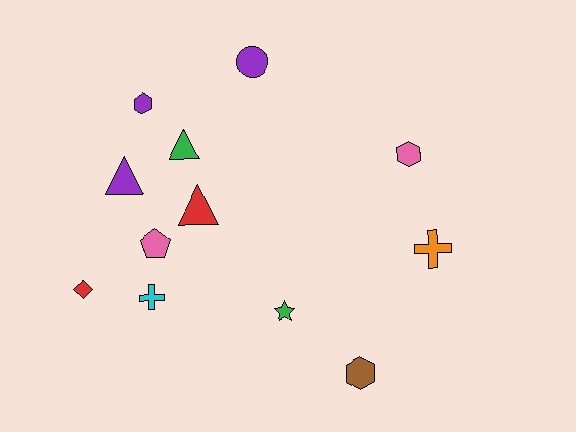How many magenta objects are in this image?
There are no magenta objects.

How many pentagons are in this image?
There is 1 pentagon.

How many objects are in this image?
There are 12 objects.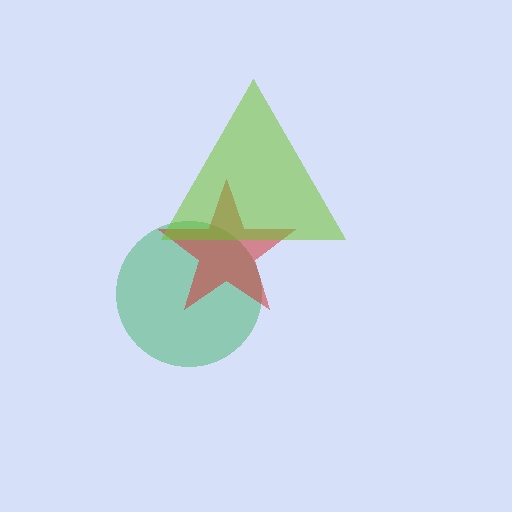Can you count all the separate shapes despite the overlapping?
Yes, there are 3 separate shapes.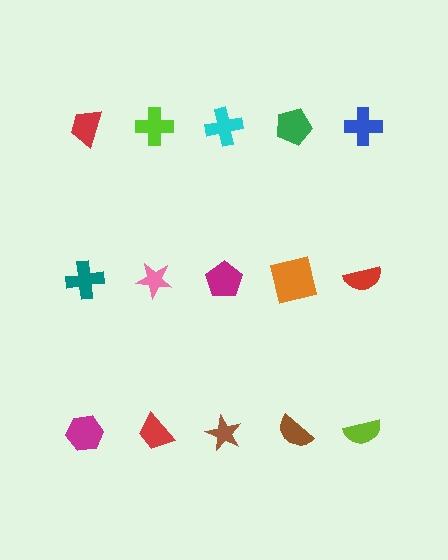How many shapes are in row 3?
5 shapes.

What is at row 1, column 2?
A lime cross.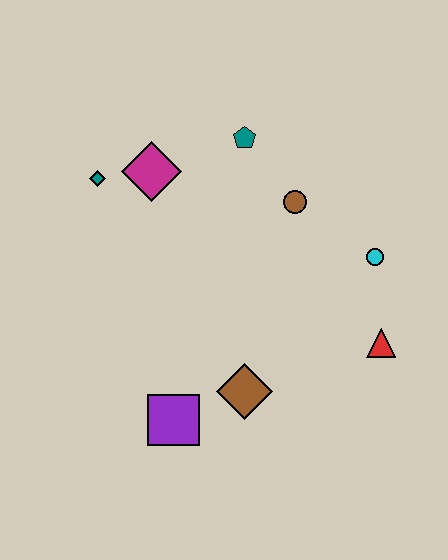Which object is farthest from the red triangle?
The teal diamond is farthest from the red triangle.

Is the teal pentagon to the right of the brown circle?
No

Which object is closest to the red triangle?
The cyan circle is closest to the red triangle.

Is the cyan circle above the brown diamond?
Yes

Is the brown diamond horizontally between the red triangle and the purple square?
Yes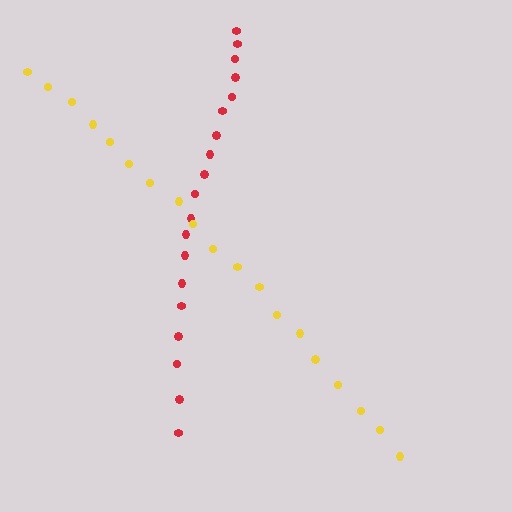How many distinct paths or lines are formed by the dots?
There are 2 distinct paths.